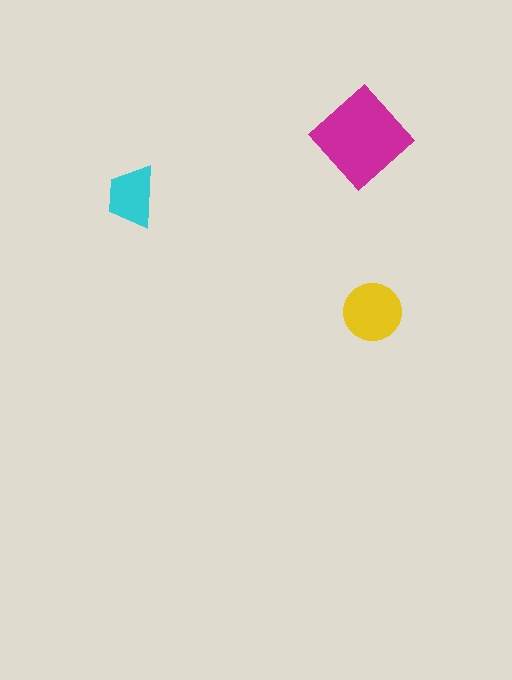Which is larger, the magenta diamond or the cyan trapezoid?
The magenta diamond.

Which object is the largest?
The magenta diamond.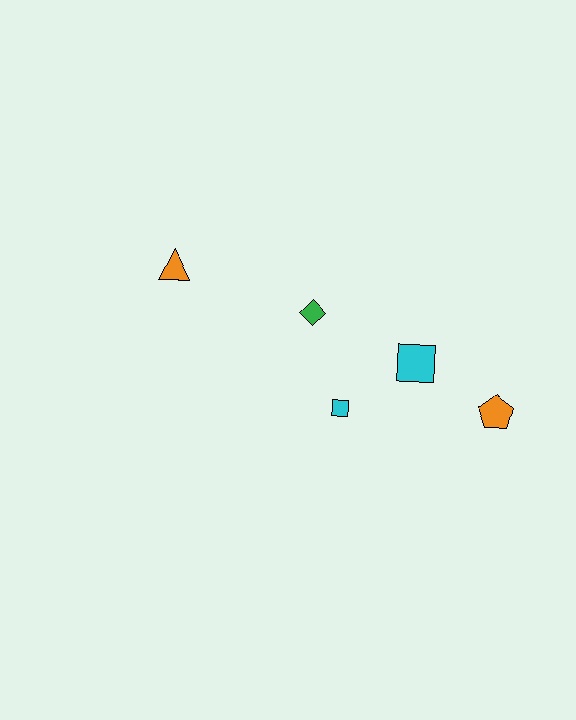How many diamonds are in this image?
There is 1 diamond.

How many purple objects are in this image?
There are no purple objects.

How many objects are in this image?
There are 5 objects.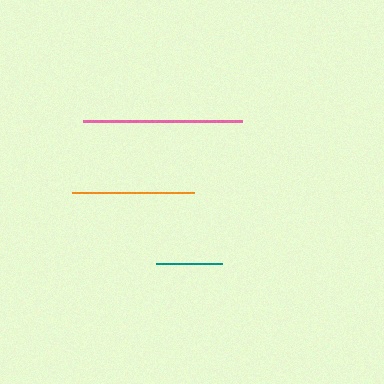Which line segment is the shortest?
The teal line is the shortest at approximately 66 pixels.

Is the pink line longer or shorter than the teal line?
The pink line is longer than the teal line.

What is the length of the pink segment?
The pink segment is approximately 158 pixels long.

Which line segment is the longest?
The pink line is the longest at approximately 158 pixels.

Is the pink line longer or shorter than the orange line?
The pink line is longer than the orange line.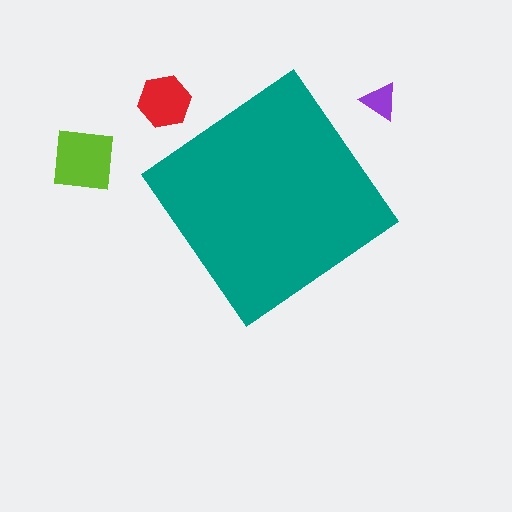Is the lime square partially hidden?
No, the lime square is fully visible.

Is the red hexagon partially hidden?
No, the red hexagon is fully visible.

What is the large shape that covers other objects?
A teal diamond.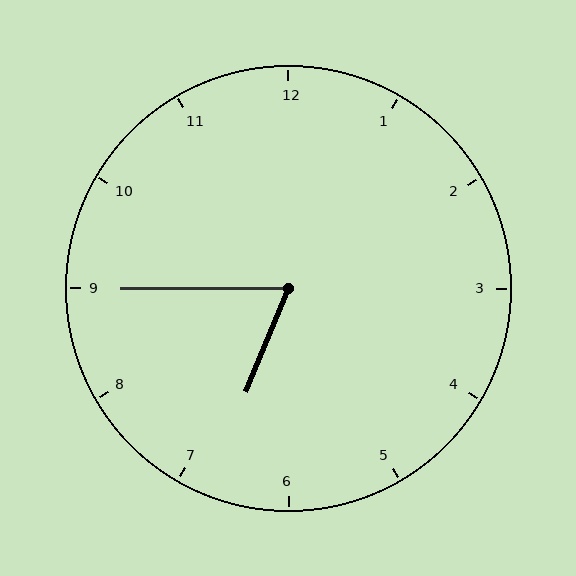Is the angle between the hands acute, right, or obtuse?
It is acute.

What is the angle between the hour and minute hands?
Approximately 68 degrees.